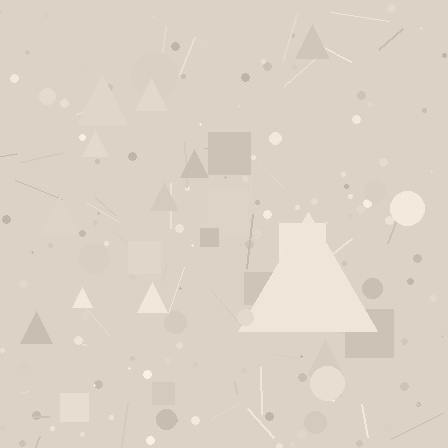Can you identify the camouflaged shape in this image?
The camouflaged shape is a triangle.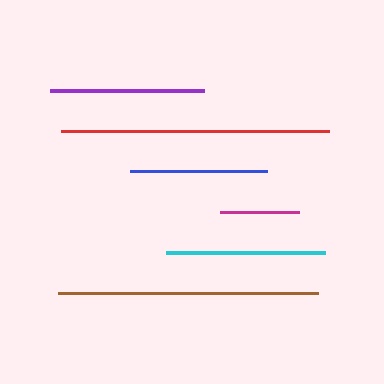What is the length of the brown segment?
The brown segment is approximately 260 pixels long.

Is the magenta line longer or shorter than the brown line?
The brown line is longer than the magenta line.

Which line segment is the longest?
The red line is the longest at approximately 268 pixels.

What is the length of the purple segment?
The purple segment is approximately 154 pixels long.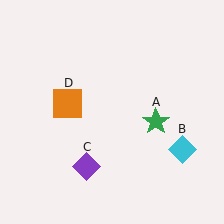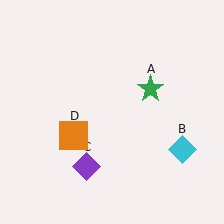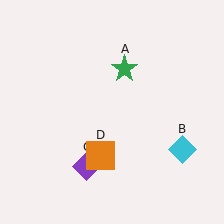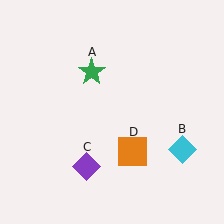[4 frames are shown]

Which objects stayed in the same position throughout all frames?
Cyan diamond (object B) and purple diamond (object C) remained stationary.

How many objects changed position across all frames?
2 objects changed position: green star (object A), orange square (object D).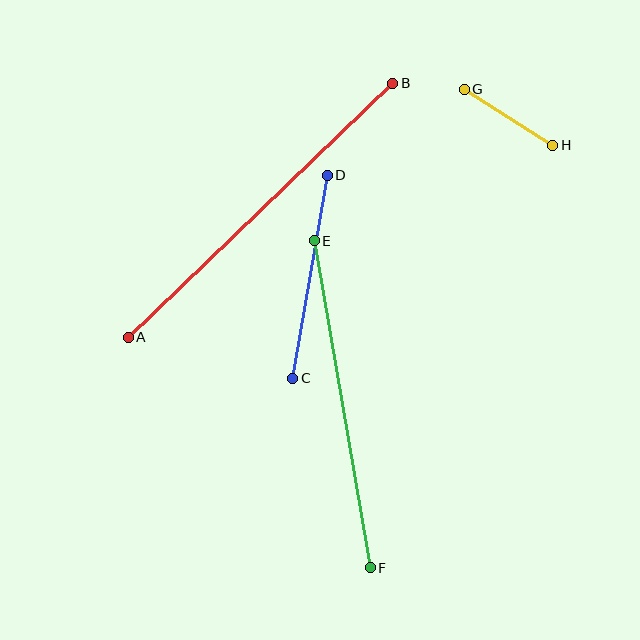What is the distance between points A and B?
The distance is approximately 367 pixels.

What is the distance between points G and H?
The distance is approximately 105 pixels.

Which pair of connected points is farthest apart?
Points A and B are farthest apart.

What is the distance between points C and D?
The distance is approximately 206 pixels.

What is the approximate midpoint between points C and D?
The midpoint is at approximately (310, 277) pixels.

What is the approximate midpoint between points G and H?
The midpoint is at approximately (508, 117) pixels.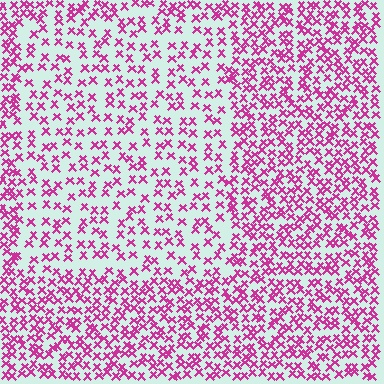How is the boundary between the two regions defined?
The boundary is defined by a change in element density (approximately 1.8x ratio). All elements are the same color, size, and shape.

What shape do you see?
I see a rectangle.